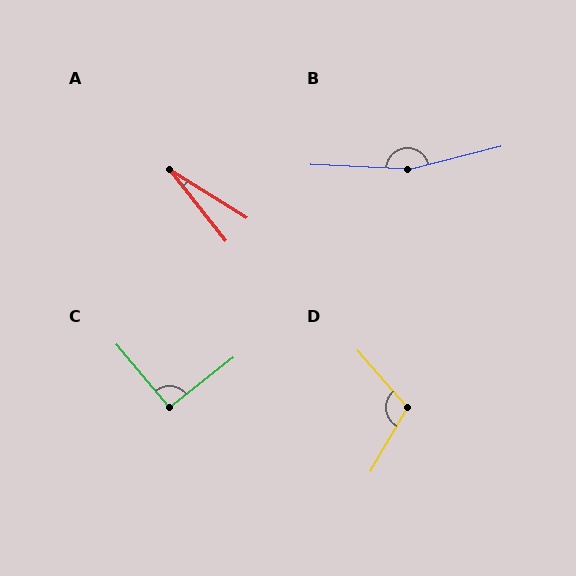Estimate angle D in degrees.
Approximately 109 degrees.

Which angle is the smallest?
A, at approximately 19 degrees.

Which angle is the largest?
B, at approximately 163 degrees.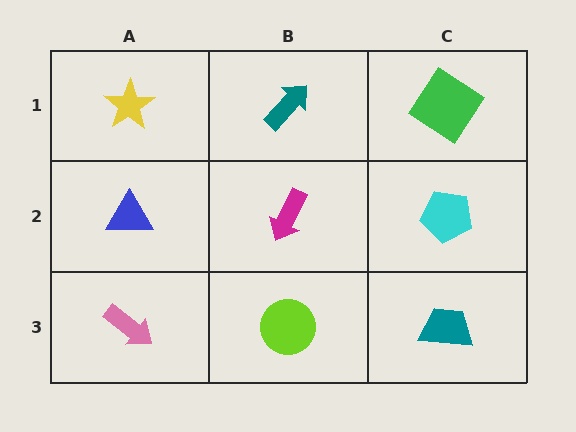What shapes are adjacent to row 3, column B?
A magenta arrow (row 2, column B), a pink arrow (row 3, column A), a teal trapezoid (row 3, column C).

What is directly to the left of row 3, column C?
A lime circle.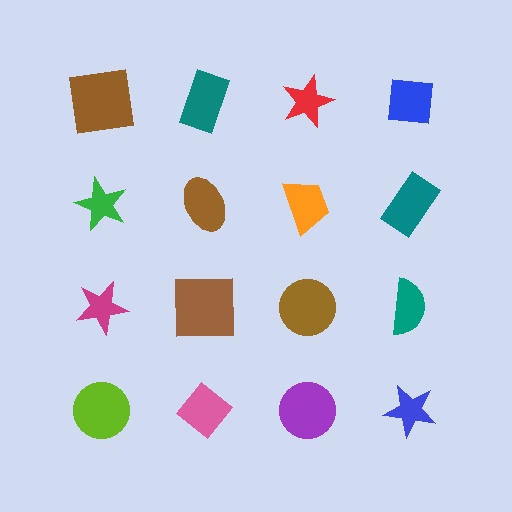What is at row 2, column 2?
A brown ellipse.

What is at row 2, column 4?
A teal rectangle.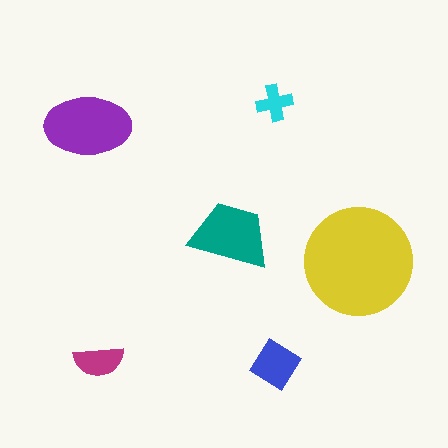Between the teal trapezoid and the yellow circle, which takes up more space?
The yellow circle.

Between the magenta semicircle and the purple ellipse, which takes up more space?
The purple ellipse.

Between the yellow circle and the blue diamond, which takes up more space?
The yellow circle.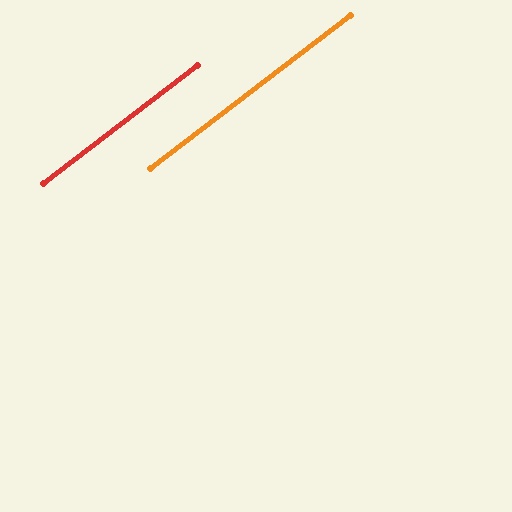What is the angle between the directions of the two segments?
Approximately 0 degrees.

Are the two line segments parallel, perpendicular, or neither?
Parallel — their directions differ by only 0.2°.